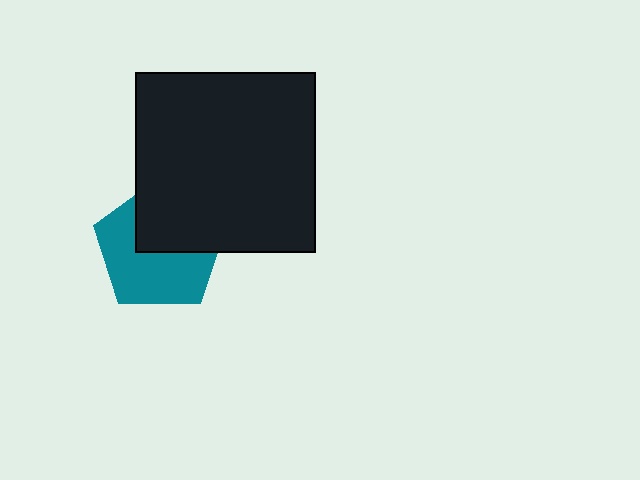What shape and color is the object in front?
The object in front is a black square.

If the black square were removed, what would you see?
You would see the complete teal pentagon.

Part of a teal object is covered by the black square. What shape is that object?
It is a pentagon.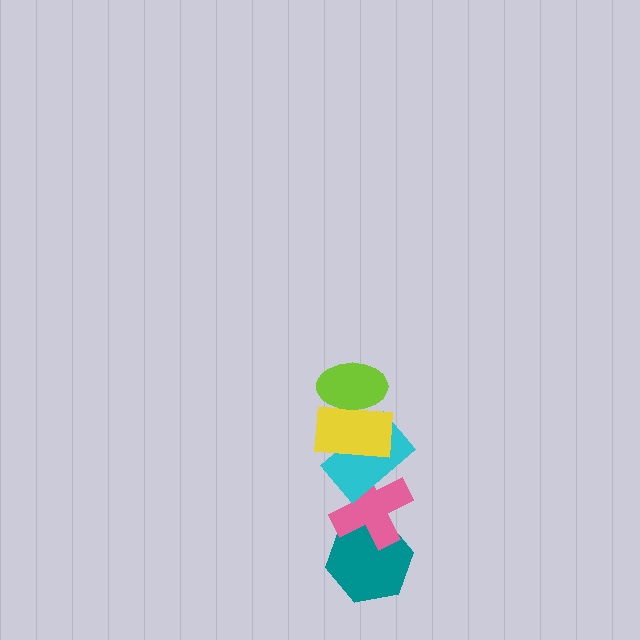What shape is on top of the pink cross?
The cyan rectangle is on top of the pink cross.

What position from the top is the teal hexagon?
The teal hexagon is 5th from the top.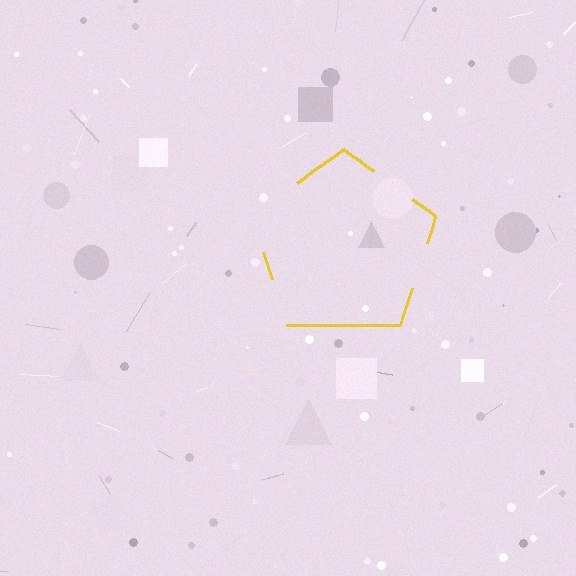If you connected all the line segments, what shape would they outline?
They would outline a pentagon.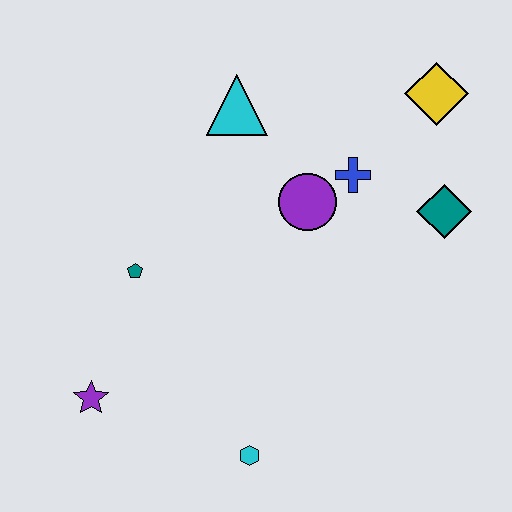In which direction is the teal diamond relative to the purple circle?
The teal diamond is to the right of the purple circle.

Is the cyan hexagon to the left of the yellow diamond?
Yes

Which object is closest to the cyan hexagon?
The purple star is closest to the cyan hexagon.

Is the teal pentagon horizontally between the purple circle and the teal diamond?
No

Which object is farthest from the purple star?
The yellow diamond is farthest from the purple star.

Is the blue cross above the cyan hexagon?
Yes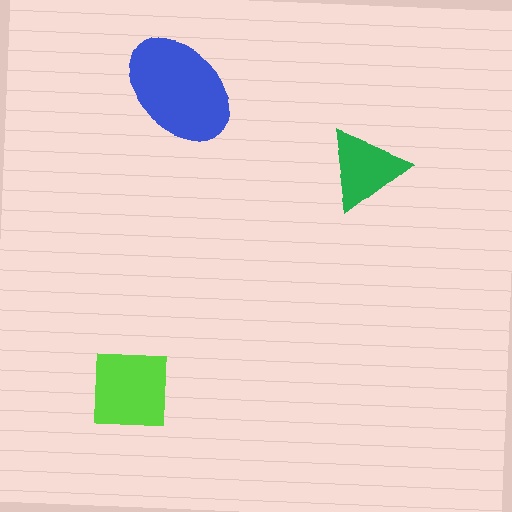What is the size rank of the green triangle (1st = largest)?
3rd.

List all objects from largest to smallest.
The blue ellipse, the lime square, the green triangle.